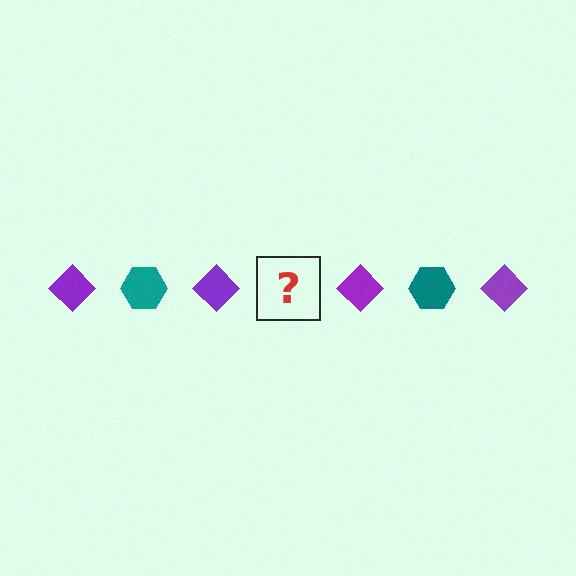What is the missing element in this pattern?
The missing element is a teal hexagon.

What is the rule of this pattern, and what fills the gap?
The rule is that the pattern alternates between purple diamond and teal hexagon. The gap should be filled with a teal hexagon.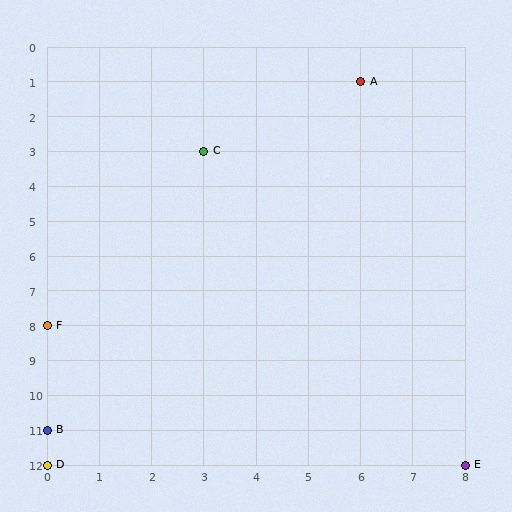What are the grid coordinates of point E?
Point E is at grid coordinates (8, 12).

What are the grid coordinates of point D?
Point D is at grid coordinates (0, 12).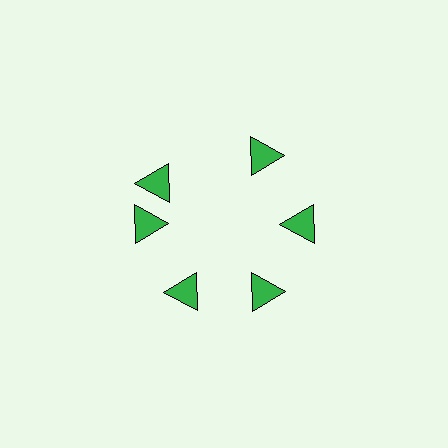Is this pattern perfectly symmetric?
No. The 6 green triangles are arranged in a ring, but one element near the 11 o'clock position is rotated out of alignment along the ring, breaking the 6-fold rotational symmetry.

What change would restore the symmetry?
The symmetry would be restored by rotating it back into even spacing with its neighbors so that all 6 triangles sit at equal angles and equal distance from the center.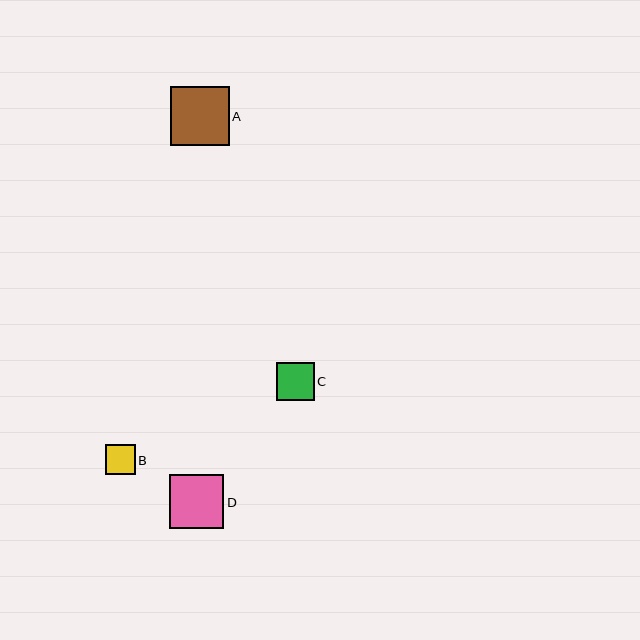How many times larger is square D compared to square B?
Square D is approximately 1.8 times the size of square B.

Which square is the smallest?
Square B is the smallest with a size of approximately 30 pixels.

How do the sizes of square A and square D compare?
Square A and square D are approximately the same size.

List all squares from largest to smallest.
From largest to smallest: A, D, C, B.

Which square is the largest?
Square A is the largest with a size of approximately 59 pixels.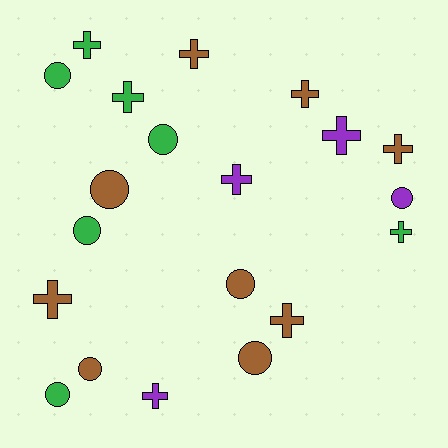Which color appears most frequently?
Brown, with 9 objects.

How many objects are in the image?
There are 20 objects.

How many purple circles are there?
There is 1 purple circle.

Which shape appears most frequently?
Cross, with 11 objects.